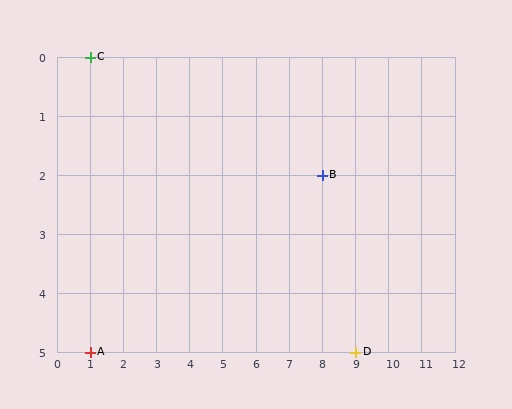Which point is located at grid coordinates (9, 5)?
Point D is at (9, 5).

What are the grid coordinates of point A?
Point A is at grid coordinates (1, 5).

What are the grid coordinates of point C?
Point C is at grid coordinates (1, 0).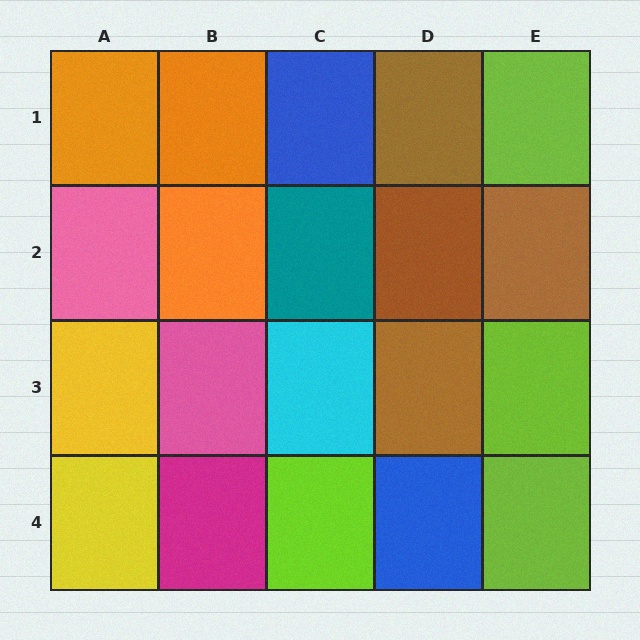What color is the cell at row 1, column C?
Blue.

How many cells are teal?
1 cell is teal.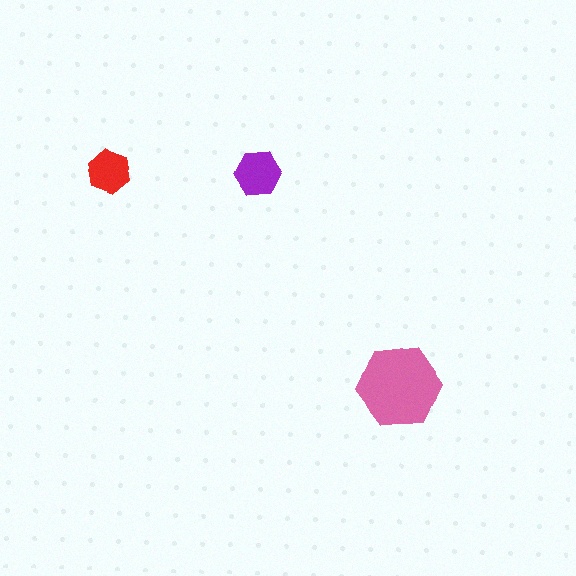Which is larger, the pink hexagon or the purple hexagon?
The pink one.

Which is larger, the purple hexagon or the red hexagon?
The purple one.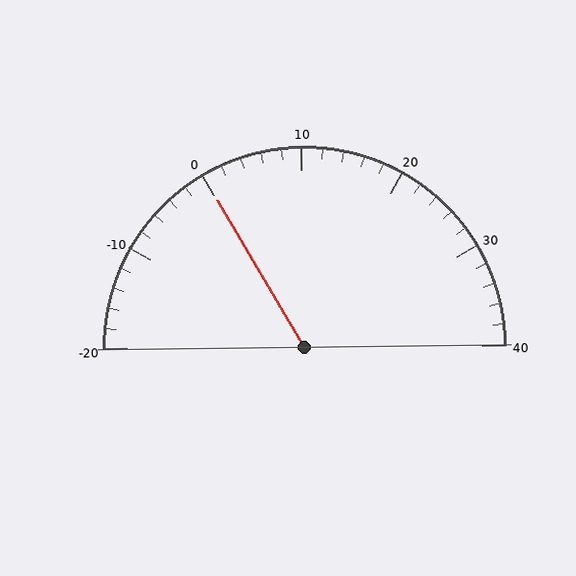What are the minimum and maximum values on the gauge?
The gauge ranges from -20 to 40.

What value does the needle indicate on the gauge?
The needle indicates approximately 0.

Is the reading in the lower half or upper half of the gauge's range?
The reading is in the lower half of the range (-20 to 40).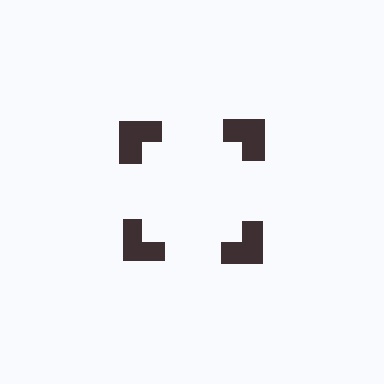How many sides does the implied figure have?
4 sides.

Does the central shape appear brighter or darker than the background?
It typically appears slightly brighter than the background, even though no actual brightness change is drawn.